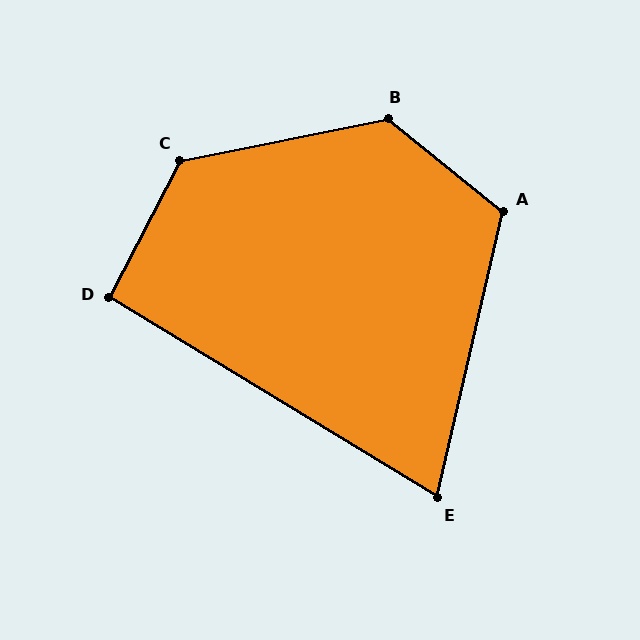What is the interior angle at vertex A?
Approximately 116 degrees (obtuse).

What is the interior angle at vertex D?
Approximately 94 degrees (approximately right).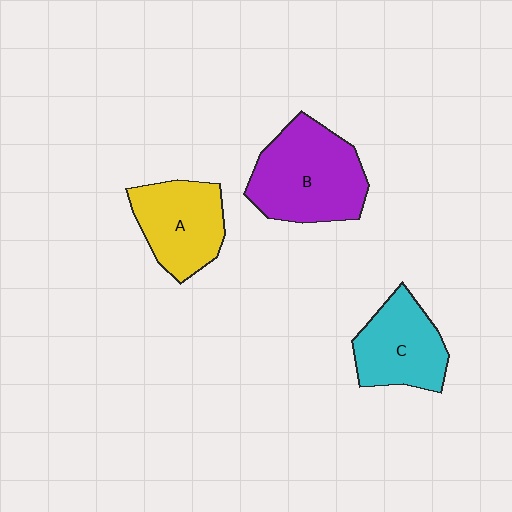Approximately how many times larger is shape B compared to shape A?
Approximately 1.3 times.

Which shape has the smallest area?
Shape C (cyan).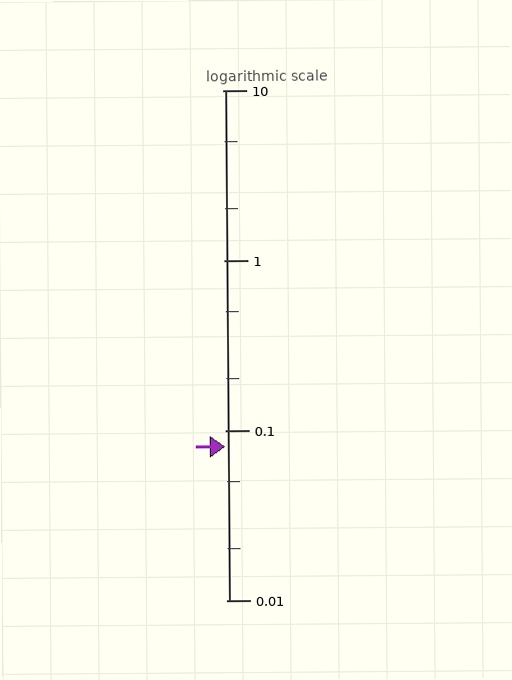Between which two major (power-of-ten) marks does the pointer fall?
The pointer is between 0.01 and 0.1.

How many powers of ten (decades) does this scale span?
The scale spans 3 decades, from 0.01 to 10.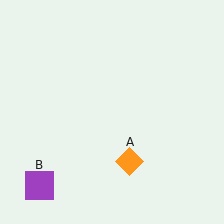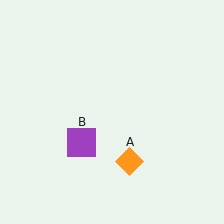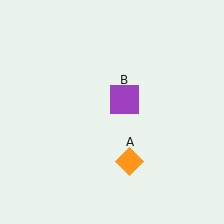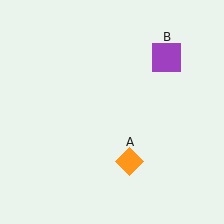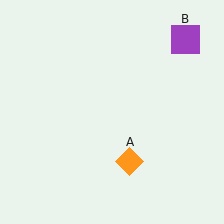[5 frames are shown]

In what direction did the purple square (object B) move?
The purple square (object B) moved up and to the right.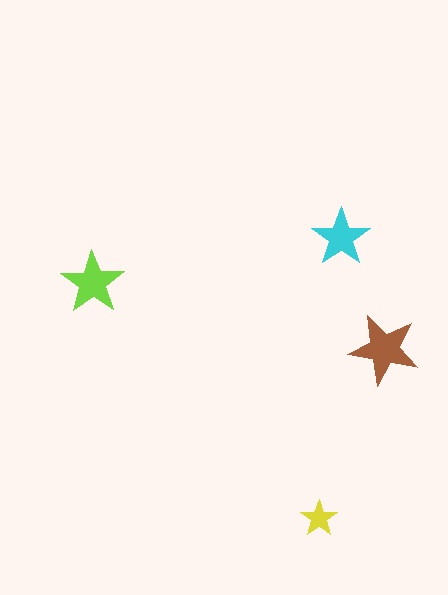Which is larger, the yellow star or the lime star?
The lime one.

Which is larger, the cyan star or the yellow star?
The cyan one.